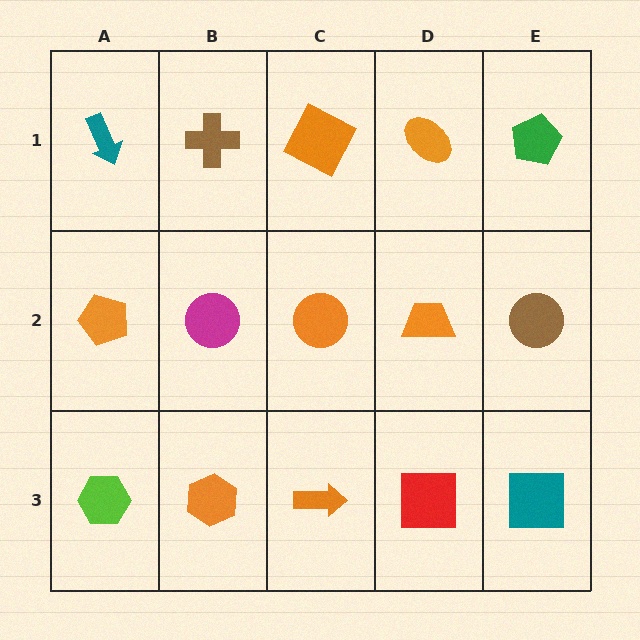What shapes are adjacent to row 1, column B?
A magenta circle (row 2, column B), a teal arrow (row 1, column A), an orange square (row 1, column C).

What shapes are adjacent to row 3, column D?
An orange trapezoid (row 2, column D), an orange arrow (row 3, column C), a teal square (row 3, column E).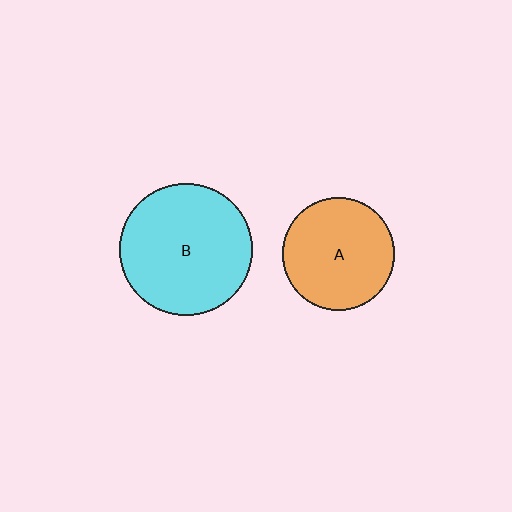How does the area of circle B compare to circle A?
Approximately 1.4 times.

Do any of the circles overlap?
No, none of the circles overlap.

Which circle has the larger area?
Circle B (cyan).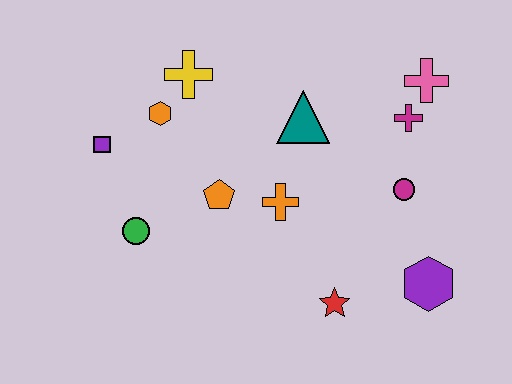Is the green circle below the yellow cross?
Yes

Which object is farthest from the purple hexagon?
The purple square is farthest from the purple hexagon.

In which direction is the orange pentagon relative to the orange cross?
The orange pentagon is to the left of the orange cross.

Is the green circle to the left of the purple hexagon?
Yes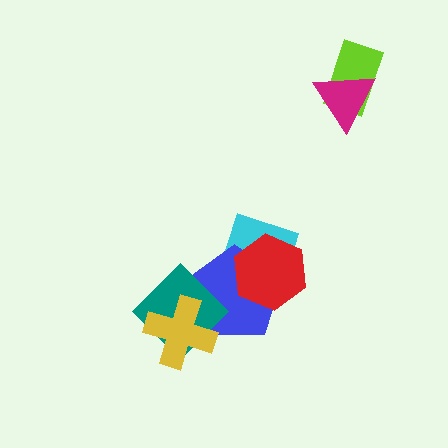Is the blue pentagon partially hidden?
Yes, it is partially covered by another shape.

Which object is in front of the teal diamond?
The yellow cross is in front of the teal diamond.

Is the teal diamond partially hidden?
Yes, it is partially covered by another shape.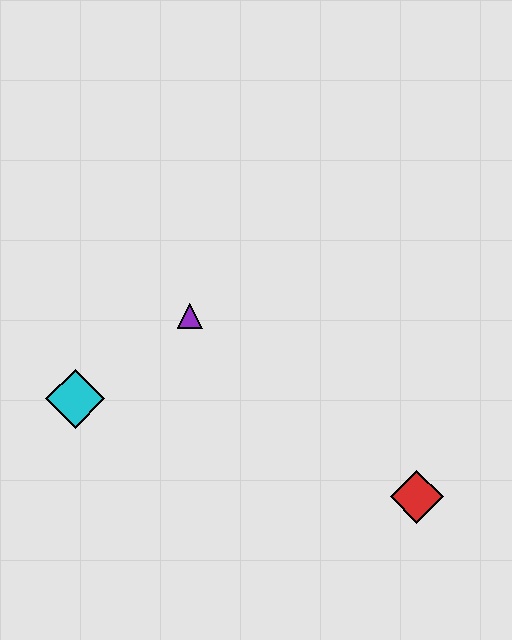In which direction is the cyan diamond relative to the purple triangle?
The cyan diamond is to the left of the purple triangle.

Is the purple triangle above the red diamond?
Yes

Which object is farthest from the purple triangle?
The red diamond is farthest from the purple triangle.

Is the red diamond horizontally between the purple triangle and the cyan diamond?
No